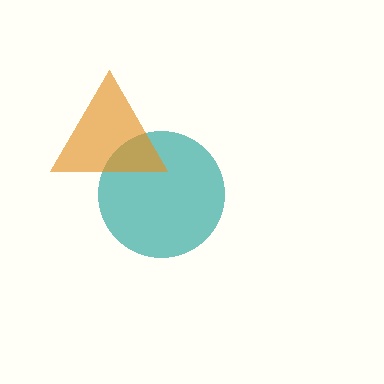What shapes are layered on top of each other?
The layered shapes are: a teal circle, an orange triangle.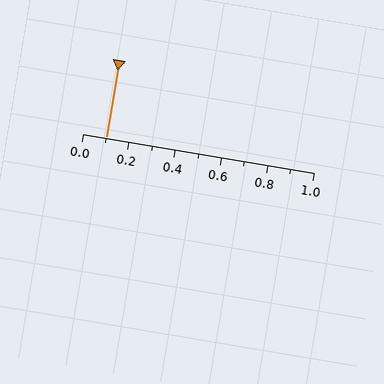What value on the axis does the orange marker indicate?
The marker indicates approximately 0.1.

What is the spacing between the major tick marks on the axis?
The major ticks are spaced 0.2 apart.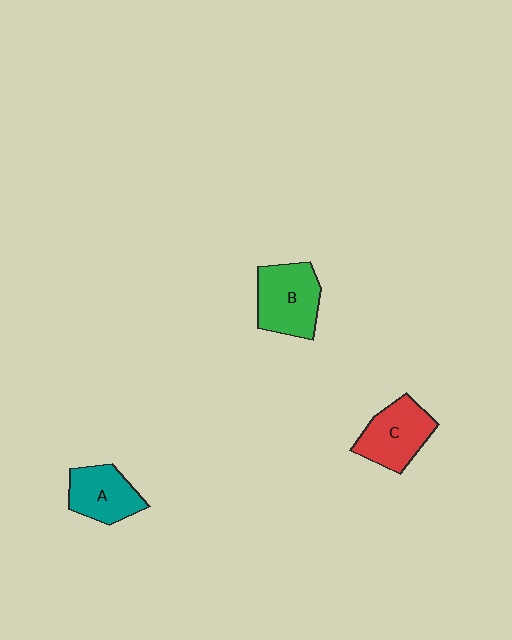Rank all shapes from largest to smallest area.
From largest to smallest: B (green), C (red), A (teal).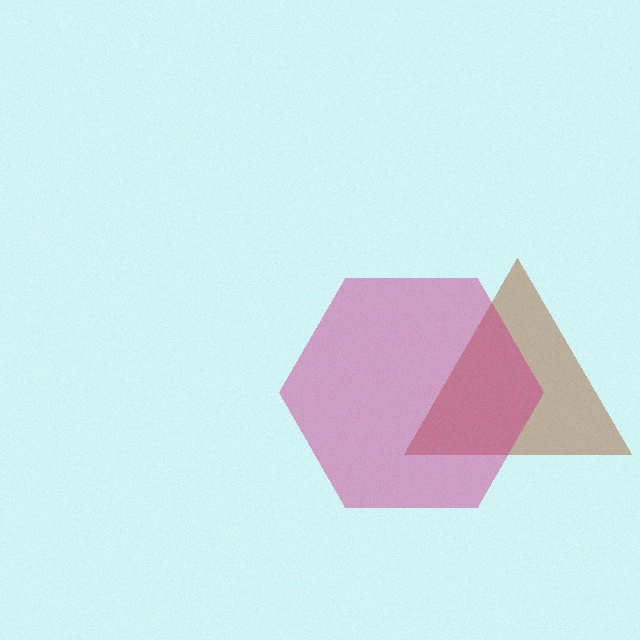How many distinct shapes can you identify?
There are 2 distinct shapes: a brown triangle, a magenta hexagon.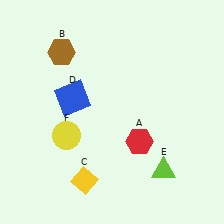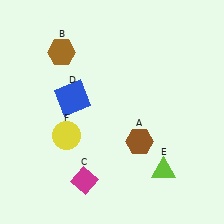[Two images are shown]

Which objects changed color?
A changed from red to brown. C changed from yellow to magenta.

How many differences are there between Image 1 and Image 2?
There are 2 differences between the two images.